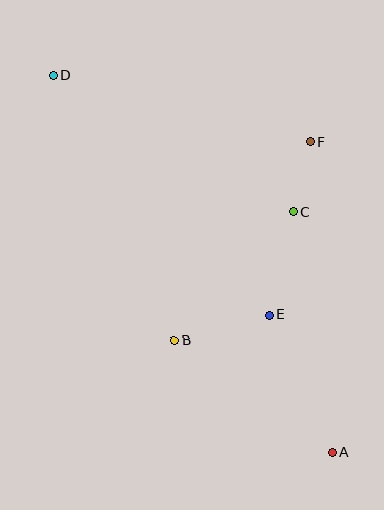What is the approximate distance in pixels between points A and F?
The distance between A and F is approximately 311 pixels.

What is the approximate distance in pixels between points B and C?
The distance between B and C is approximately 175 pixels.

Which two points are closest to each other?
Points C and F are closest to each other.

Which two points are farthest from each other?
Points A and D are farthest from each other.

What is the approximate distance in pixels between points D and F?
The distance between D and F is approximately 266 pixels.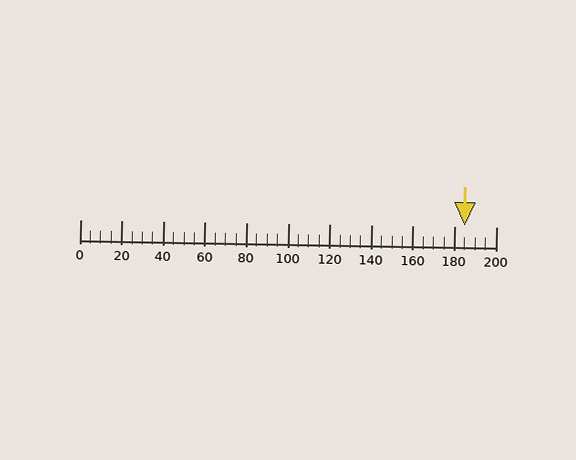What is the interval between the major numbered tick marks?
The major tick marks are spaced 20 units apart.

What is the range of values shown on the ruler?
The ruler shows values from 0 to 200.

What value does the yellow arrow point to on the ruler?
The yellow arrow points to approximately 185.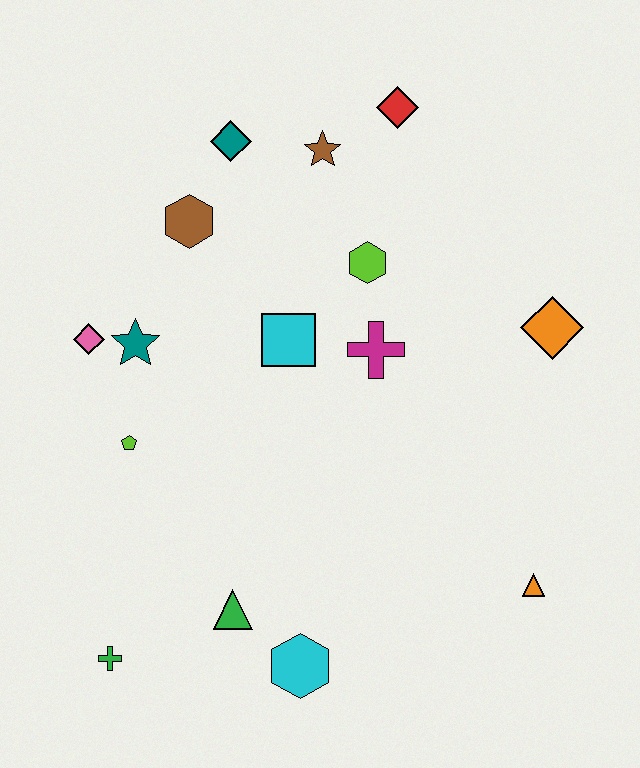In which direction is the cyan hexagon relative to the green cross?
The cyan hexagon is to the right of the green cross.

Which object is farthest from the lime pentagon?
The orange diamond is farthest from the lime pentagon.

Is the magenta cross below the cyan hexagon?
No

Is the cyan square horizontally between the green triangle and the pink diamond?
No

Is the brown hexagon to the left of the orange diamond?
Yes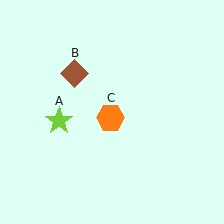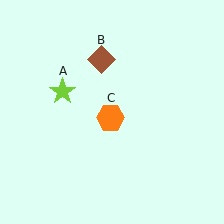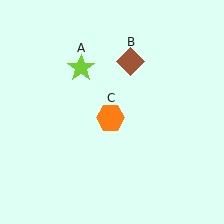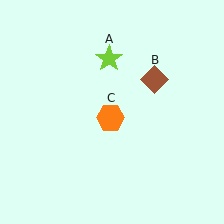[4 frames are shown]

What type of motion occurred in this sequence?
The lime star (object A), brown diamond (object B) rotated clockwise around the center of the scene.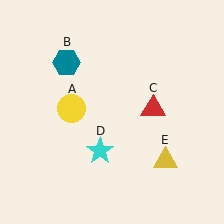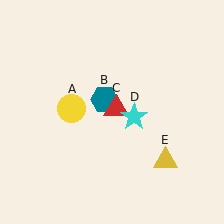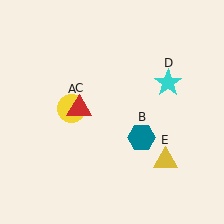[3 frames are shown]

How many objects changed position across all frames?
3 objects changed position: teal hexagon (object B), red triangle (object C), cyan star (object D).